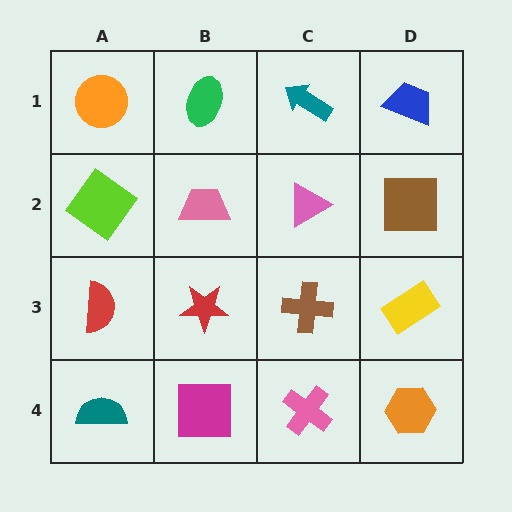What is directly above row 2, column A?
An orange circle.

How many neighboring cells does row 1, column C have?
3.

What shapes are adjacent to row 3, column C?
A pink triangle (row 2, column C), a pink cross (row 4, column C), a red star (row 3, column B), a yellow rectangle (row 3, column D).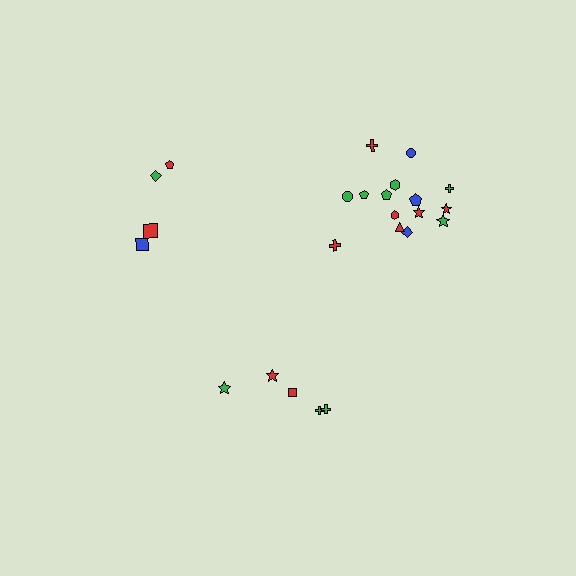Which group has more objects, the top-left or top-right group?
The top-right group.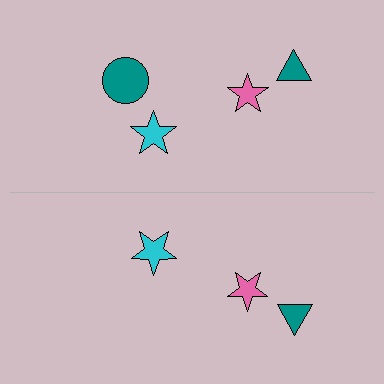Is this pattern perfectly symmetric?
No, the pattern is not perfectly symmetric. A teal circle is missing from the bottom side.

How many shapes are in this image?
There are 7 shapes in this image.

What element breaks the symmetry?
A teal circle is missing from the bottom side.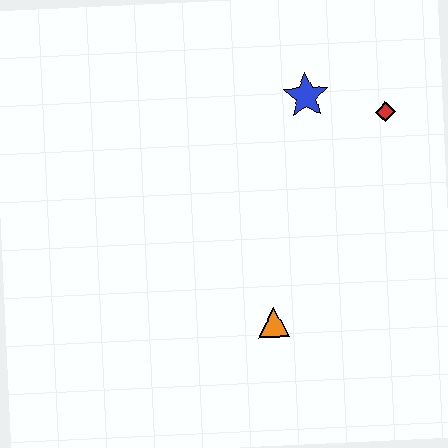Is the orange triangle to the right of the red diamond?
No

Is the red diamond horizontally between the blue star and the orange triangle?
No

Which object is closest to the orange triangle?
The blue star is closest to the orange triangle.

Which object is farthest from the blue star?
The orange triangle is farthest from the blue star.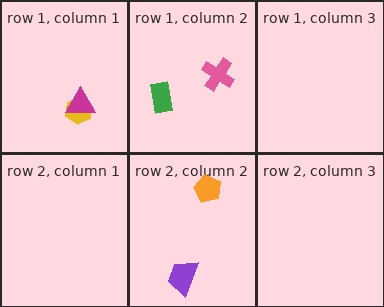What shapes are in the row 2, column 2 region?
The purple trapezoid, the orange pentagon.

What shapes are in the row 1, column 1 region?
The yellow hexagon, the magenta triangle.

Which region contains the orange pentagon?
The row 2, column 2 region.